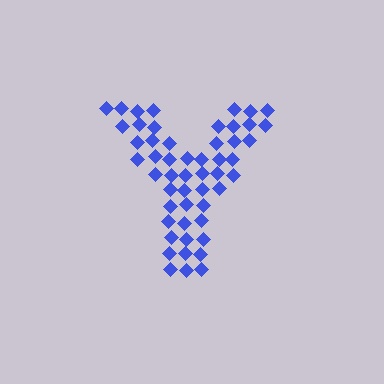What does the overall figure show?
The overall figure shows the letter Y.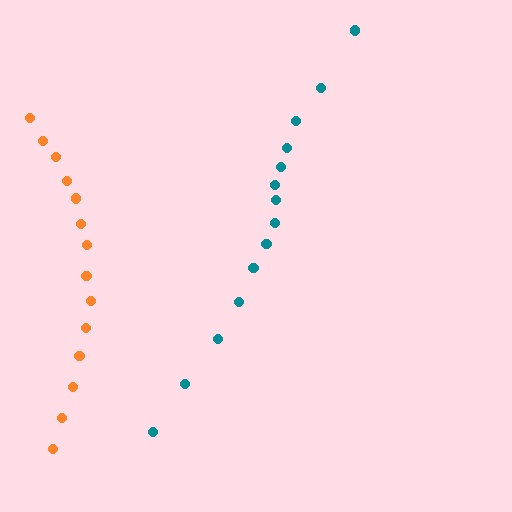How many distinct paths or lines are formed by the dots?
There are 2 distinct paths.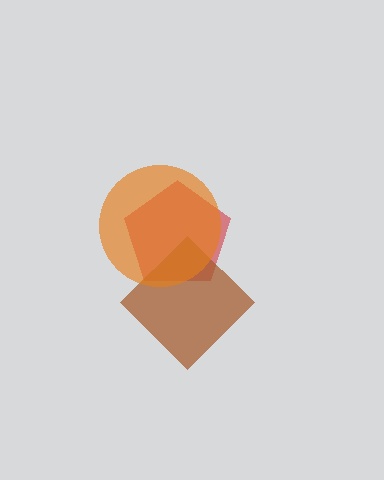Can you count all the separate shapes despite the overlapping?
Yes, there are 3 separate shapes.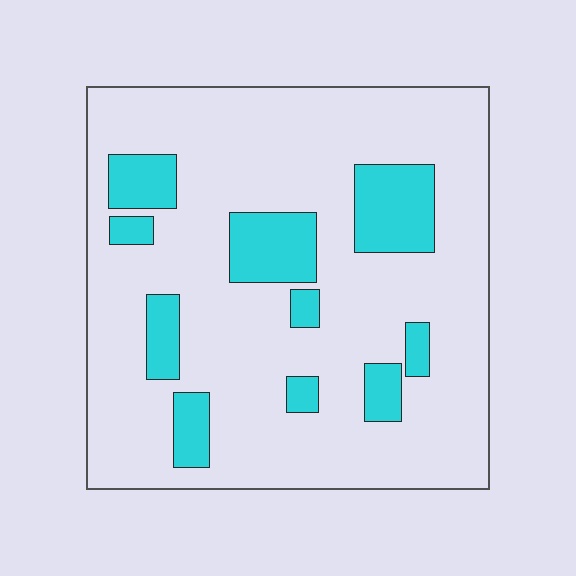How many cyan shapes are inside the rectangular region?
10.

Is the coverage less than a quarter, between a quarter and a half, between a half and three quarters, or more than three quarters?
Less than a quarter.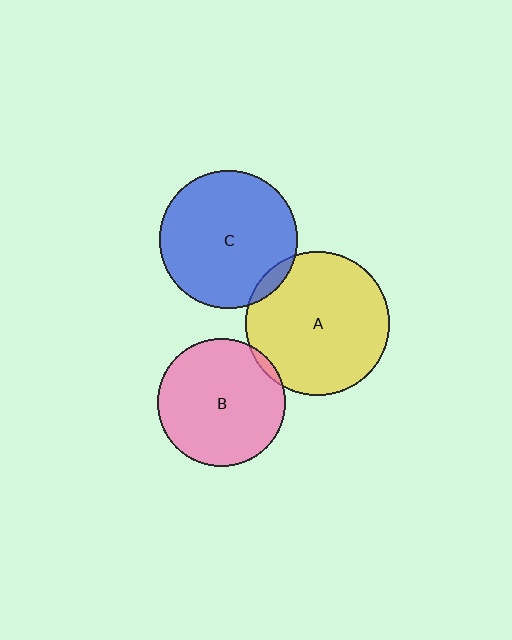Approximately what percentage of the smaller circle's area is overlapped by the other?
Approximately 5%.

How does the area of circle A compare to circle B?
Approximately 1.3 times.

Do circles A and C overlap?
Yes.